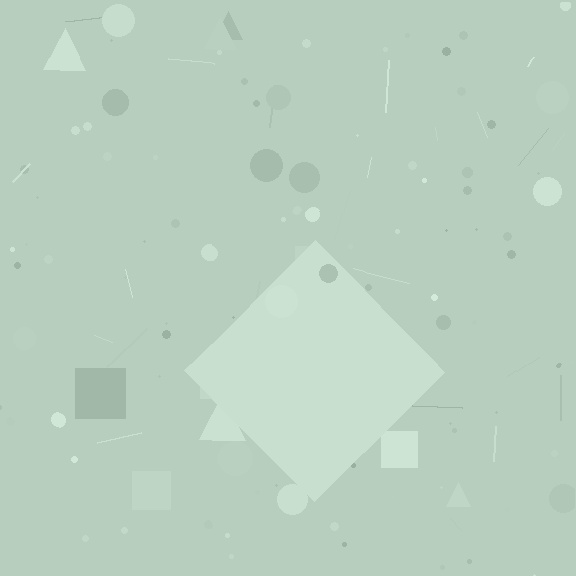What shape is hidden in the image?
A diamond is hidden in the image.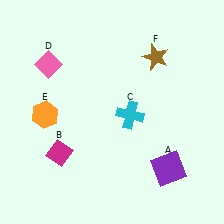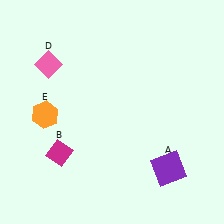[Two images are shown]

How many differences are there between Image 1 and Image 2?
There are 2 differences between the two images.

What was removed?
The cyan cross (C), the brown star (F) were removed in Image 2.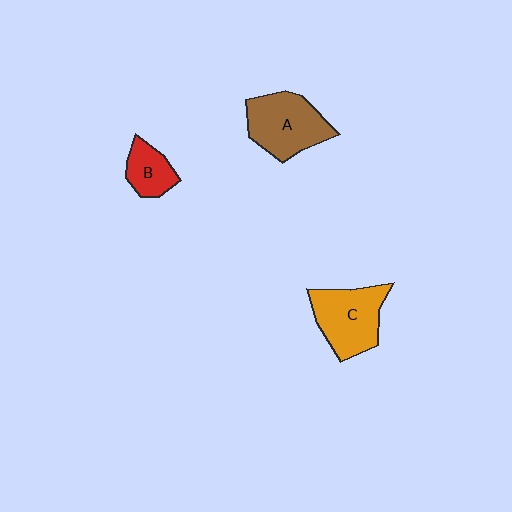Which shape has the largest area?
Shape A (brown).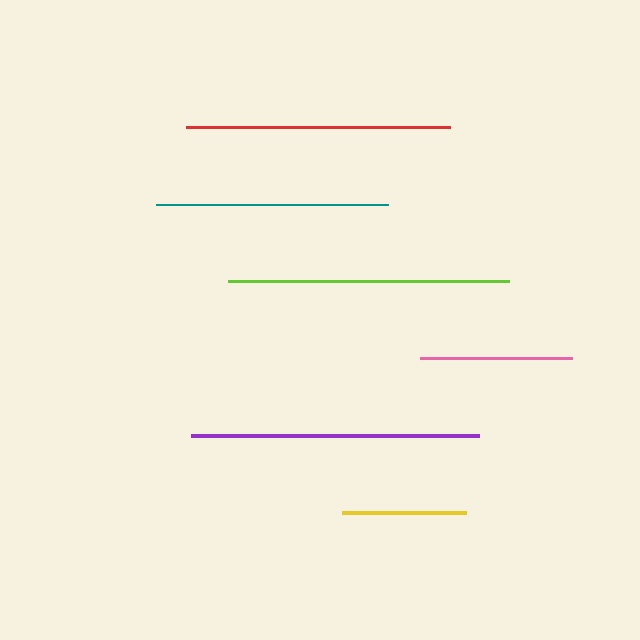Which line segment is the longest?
The purple line is the longest at approximately 288 pixels.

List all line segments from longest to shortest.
From longest to shortest: purple, lime, red, teal, pink, yellow.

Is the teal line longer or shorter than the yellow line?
The teal line is longer than the yellow line.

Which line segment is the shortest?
The yellow line is the shortest at approximately 123 pixels.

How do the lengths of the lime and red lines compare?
The lime and red lines are approximately the same length.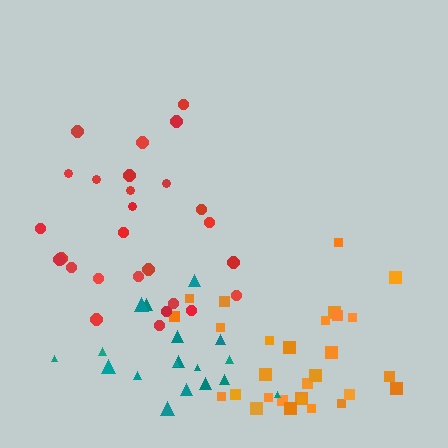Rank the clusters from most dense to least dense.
teal, orange, red.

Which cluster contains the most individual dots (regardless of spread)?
Orange (29).